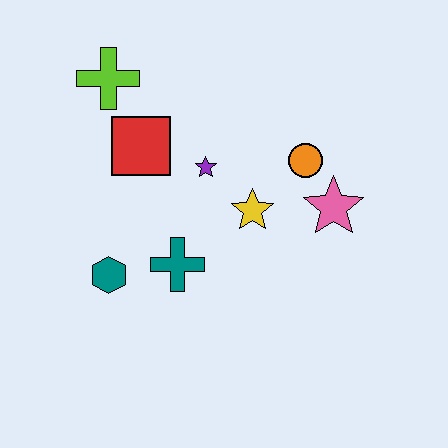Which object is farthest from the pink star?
The lime cross is farthest from the pink star.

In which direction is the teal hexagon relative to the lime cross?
The teal hexagon is below the lime cross.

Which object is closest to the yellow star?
The purple star is closest to the yellow star.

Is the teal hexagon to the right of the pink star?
No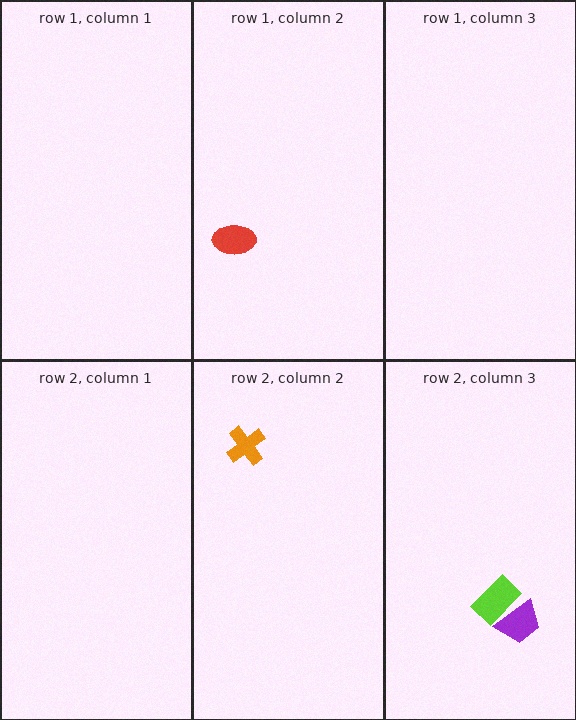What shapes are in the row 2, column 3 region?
The lime rectangle, the purple trapezoid.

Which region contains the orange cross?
The row 2, column 2 region.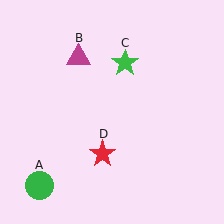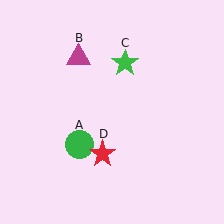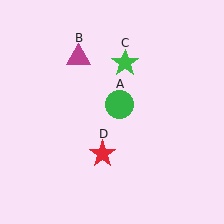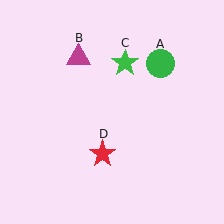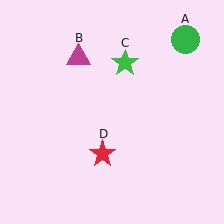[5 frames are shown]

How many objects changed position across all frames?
1 object changed position: green circle (object A).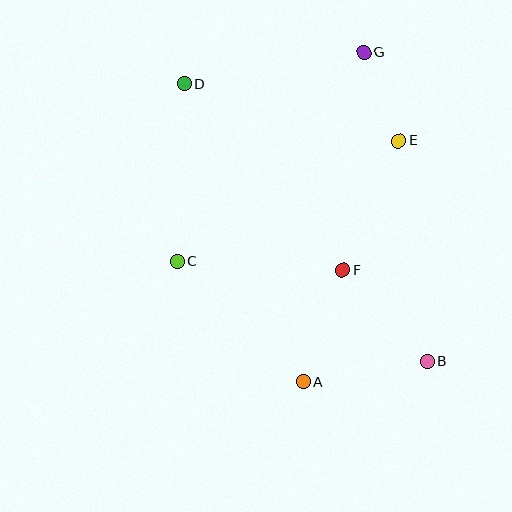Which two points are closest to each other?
Points E and G are closest to each other.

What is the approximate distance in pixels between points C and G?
The distance between C and G is approximately 280 pixels.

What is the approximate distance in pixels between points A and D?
The distance between A and D is approximately 321 pixels.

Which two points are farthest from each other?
Points B and D are farthest from each other.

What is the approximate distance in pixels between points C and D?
The distance between C and D is approximately 178 pixels.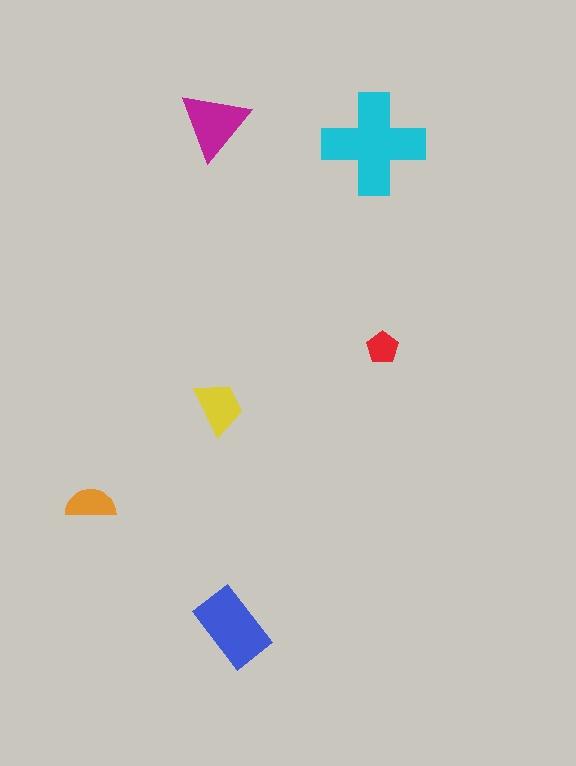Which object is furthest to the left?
The orange semicircle is leftmost.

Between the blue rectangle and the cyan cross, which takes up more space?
The cyan cross.